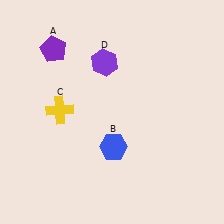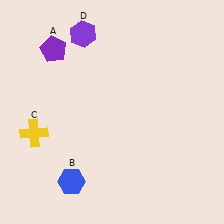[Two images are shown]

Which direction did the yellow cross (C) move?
The yellow cross (C) moved left.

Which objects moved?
The objects that moved are: the blue hexagon (B), the yellow cross (C), the purple hexagon (D).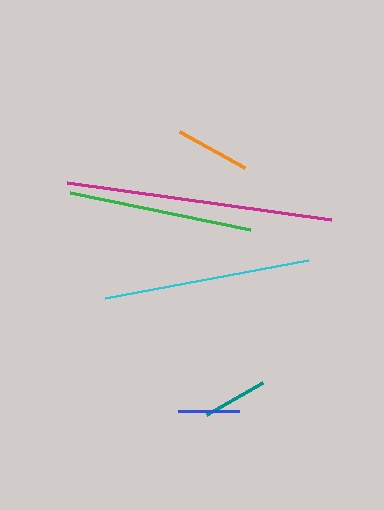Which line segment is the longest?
The magenta line is the longest at approximately 267 pixels.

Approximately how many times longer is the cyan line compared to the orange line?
The cyan line is approximately 2.8 times the length of the orange line.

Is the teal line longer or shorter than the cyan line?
The cyan line is longer than the teal line.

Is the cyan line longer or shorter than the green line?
The cyan line is longer than the green line.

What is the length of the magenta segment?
The magenta segment is approximately 267 pixels long.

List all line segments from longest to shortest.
From longest to shortest: magenta, cyan, green, orange, teal, blue.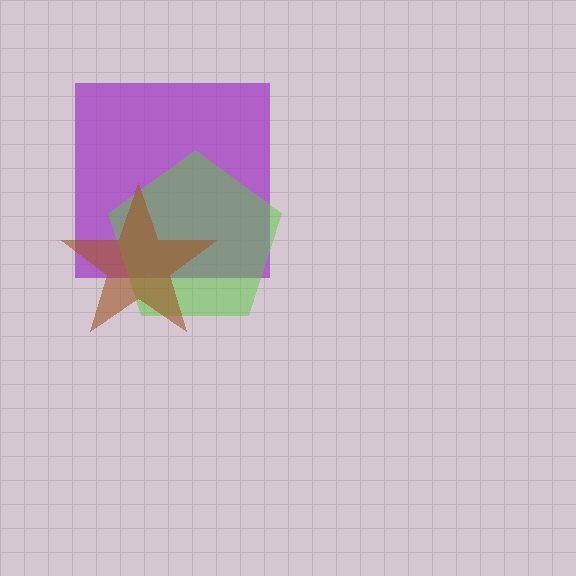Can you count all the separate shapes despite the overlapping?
Yes, there are 3 separate shapes.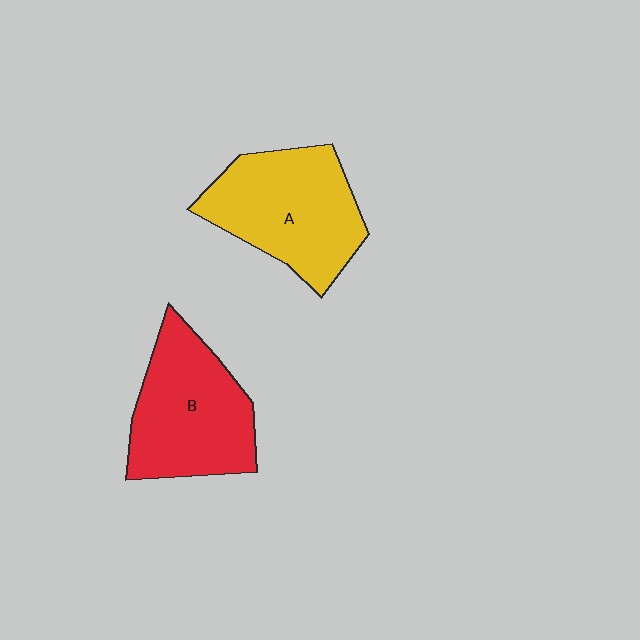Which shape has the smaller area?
Shape B (red).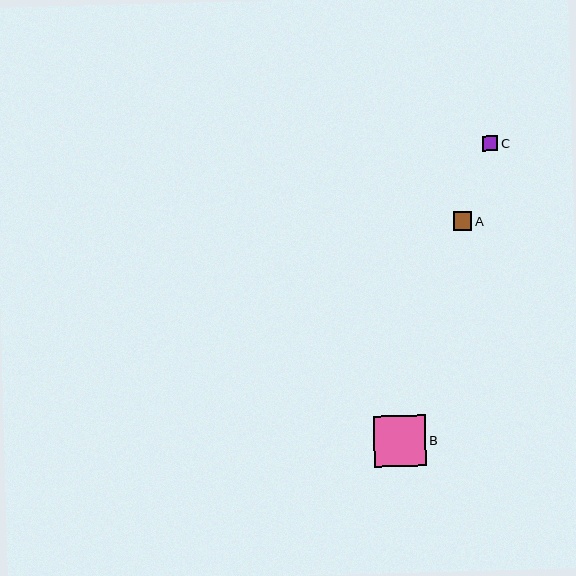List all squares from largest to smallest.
From largest to smallest: B, A, C.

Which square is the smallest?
Square C is the smallest with a size of approximately 15 pixels.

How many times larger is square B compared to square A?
Square B is approximately 2.7 times the size of square A.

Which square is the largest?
Square B is the largest with a size of approximately 52 pixels.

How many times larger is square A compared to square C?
Square A is approximately 1.2 times the size of square C.